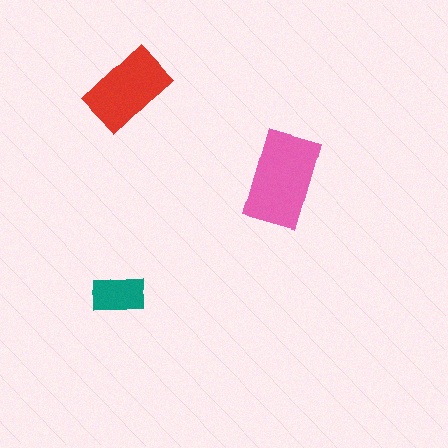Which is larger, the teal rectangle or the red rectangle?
The red one.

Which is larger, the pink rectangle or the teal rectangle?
The pink one.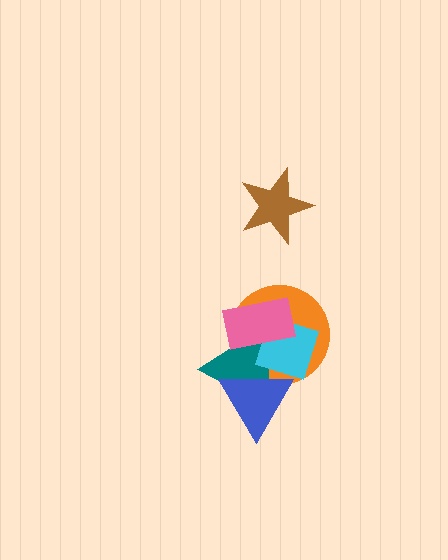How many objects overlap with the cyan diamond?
4 objects overlap with the cyan diamond.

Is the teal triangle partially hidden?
Yes, it is partially covered by another shape.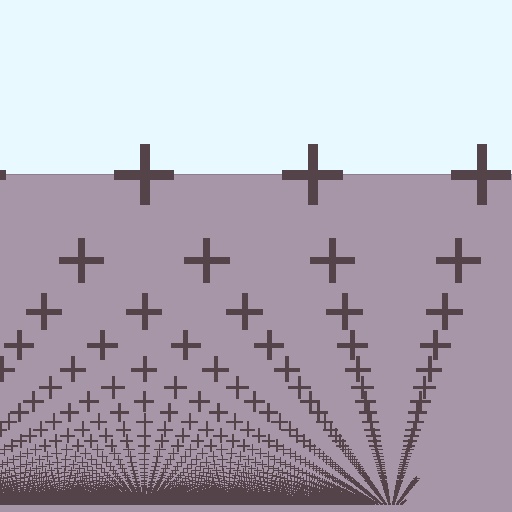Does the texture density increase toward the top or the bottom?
Density increases toward the bottom.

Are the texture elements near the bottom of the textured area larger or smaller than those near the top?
Smaller. The gradient is inverted — elements near the bottom are smaller and denser.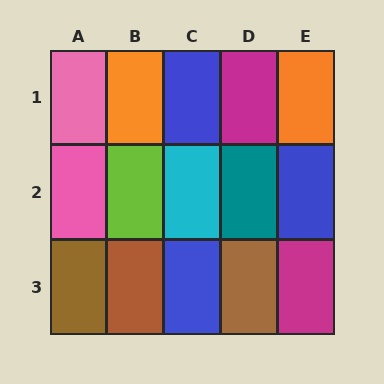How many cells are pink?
2 cells are pink.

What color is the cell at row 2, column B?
Lime.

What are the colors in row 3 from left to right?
Brown, brown, blue, brown, magenta.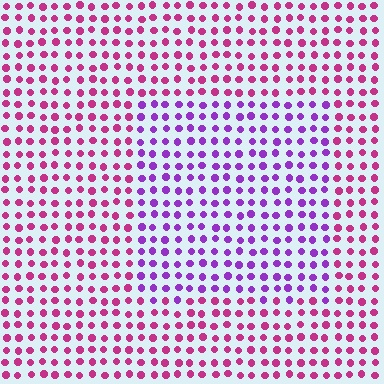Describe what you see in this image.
The image is filled with small magenta elements in a uniform arrangement. A rectangle-shaped region is visible where the elements are tinted to a slightly different hue, forming a subtle color boundary.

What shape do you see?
I see a rectangle.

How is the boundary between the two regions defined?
The boundary is defined purely by a slight shift in hue (about 44 degrees). Spacing, size, and orientation are identical on both sides.